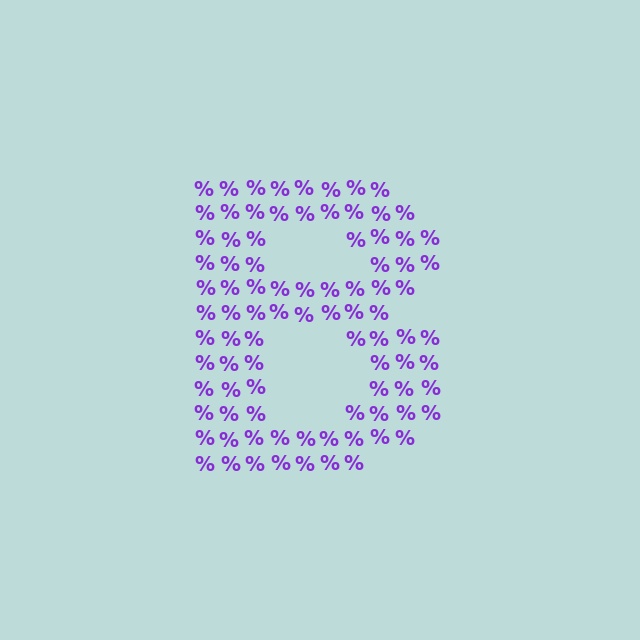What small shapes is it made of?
It is made of small percent signs.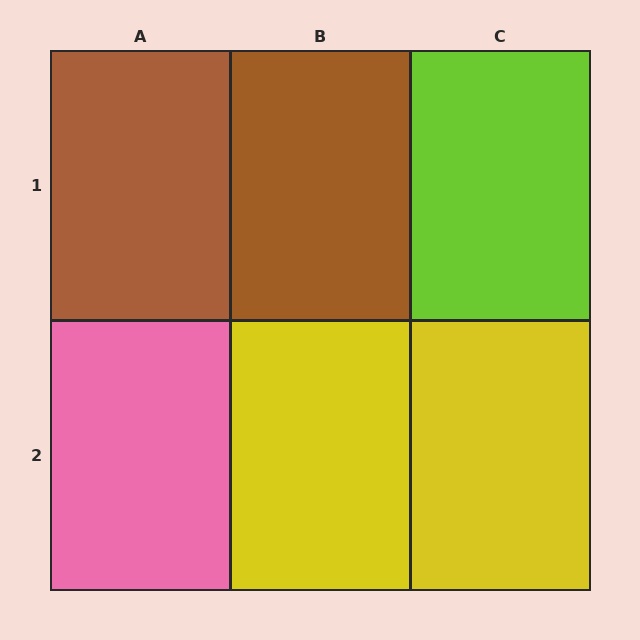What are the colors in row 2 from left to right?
Pink, yellow, yellow.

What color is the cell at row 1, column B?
Brown.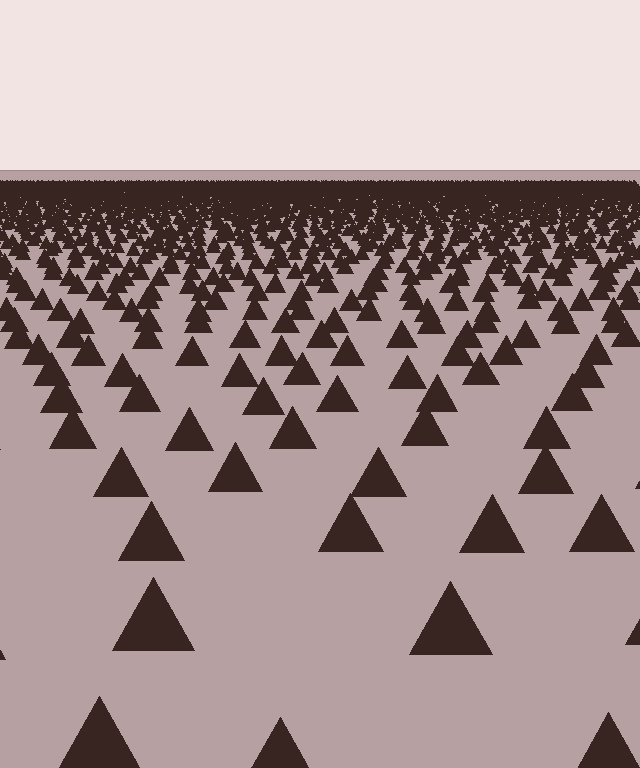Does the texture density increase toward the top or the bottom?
Density increases toward the top.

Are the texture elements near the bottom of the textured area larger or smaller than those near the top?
Larger. Near the bottom, elements are closer to the viewer and appear at a bigger on-screen size.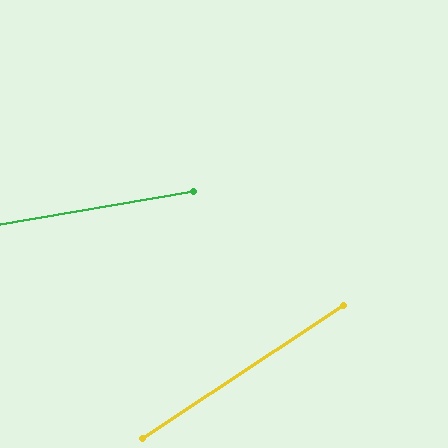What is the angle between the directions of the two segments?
Approximately 24 degrees.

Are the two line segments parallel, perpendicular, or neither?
Neither parallel nor perpendicular — they differ by about 24°.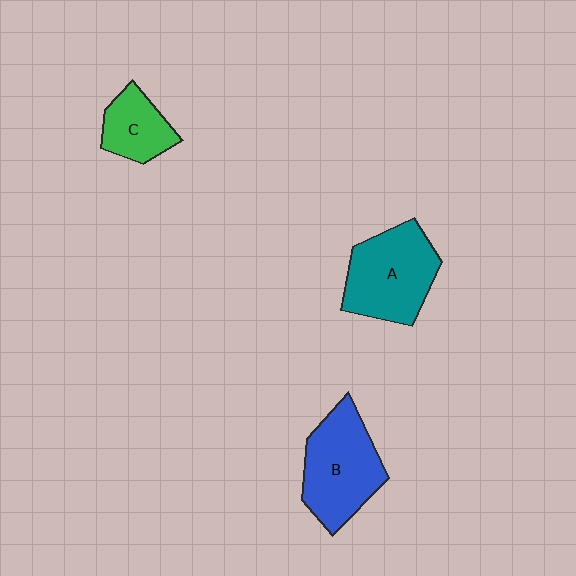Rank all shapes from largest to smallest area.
From largest to smallest: A (teal), B (blue), C (green).